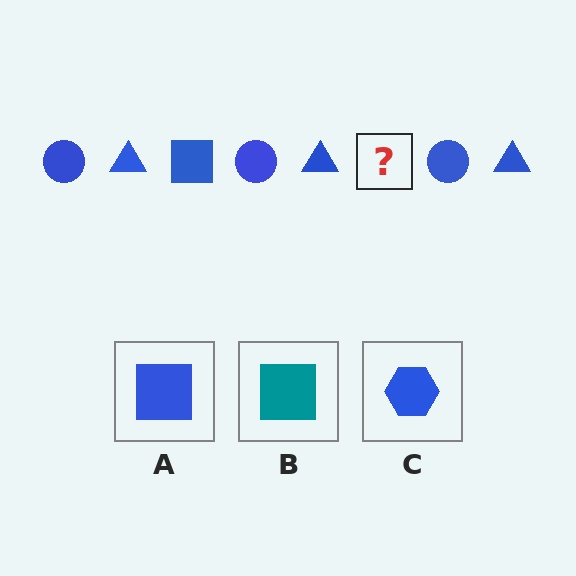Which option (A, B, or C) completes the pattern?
A.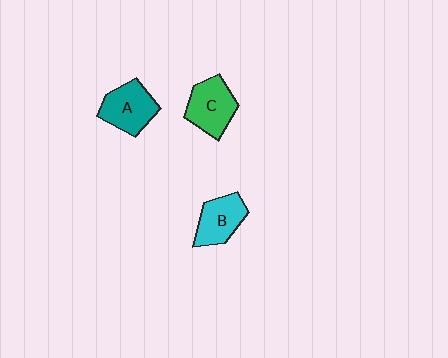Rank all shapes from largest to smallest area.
From largest to smallest: A (teal), C (green), B (cyan).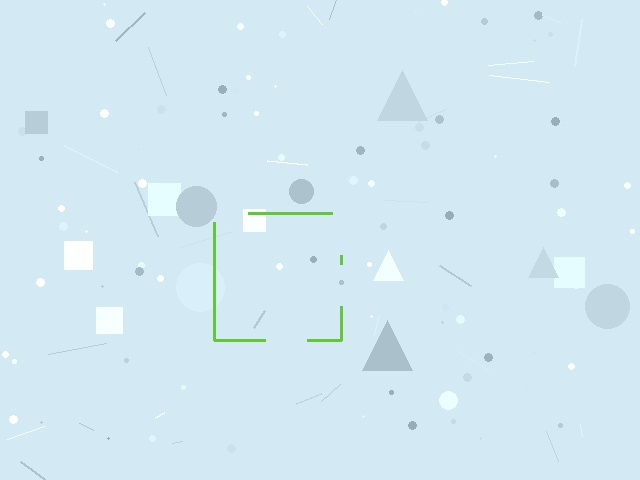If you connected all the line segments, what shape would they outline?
They would outline a square.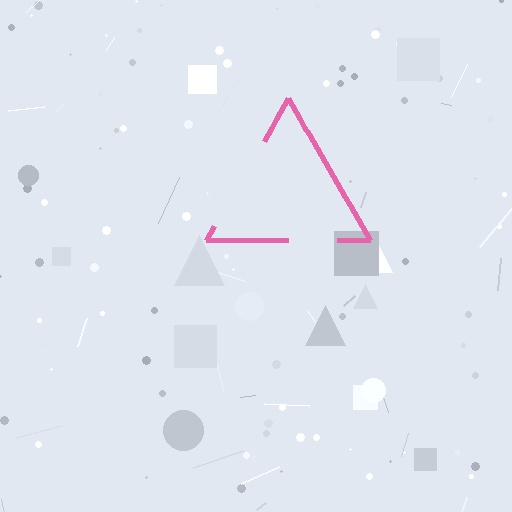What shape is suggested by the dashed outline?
The dashed outline suggests a triangle.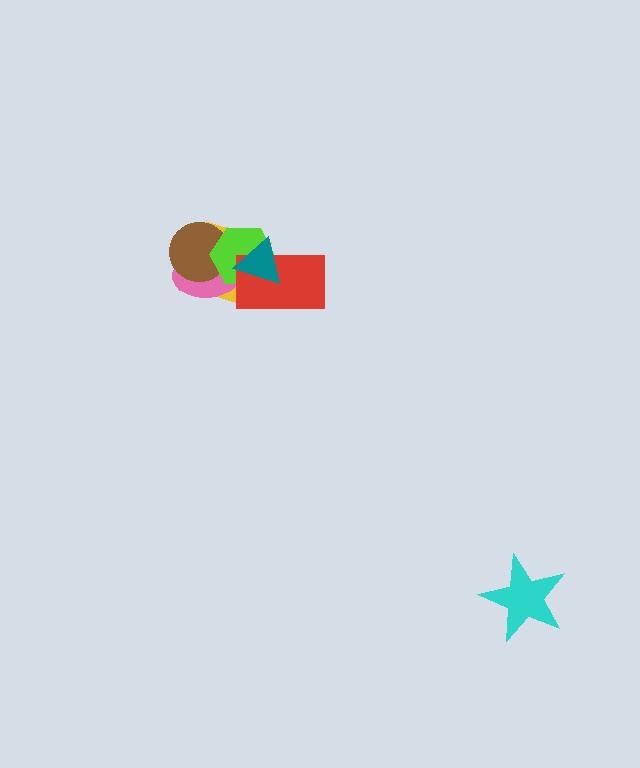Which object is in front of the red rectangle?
The teal triangle is in front of the red rectangle.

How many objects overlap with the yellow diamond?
5 objects overlap with the yellow diamond.